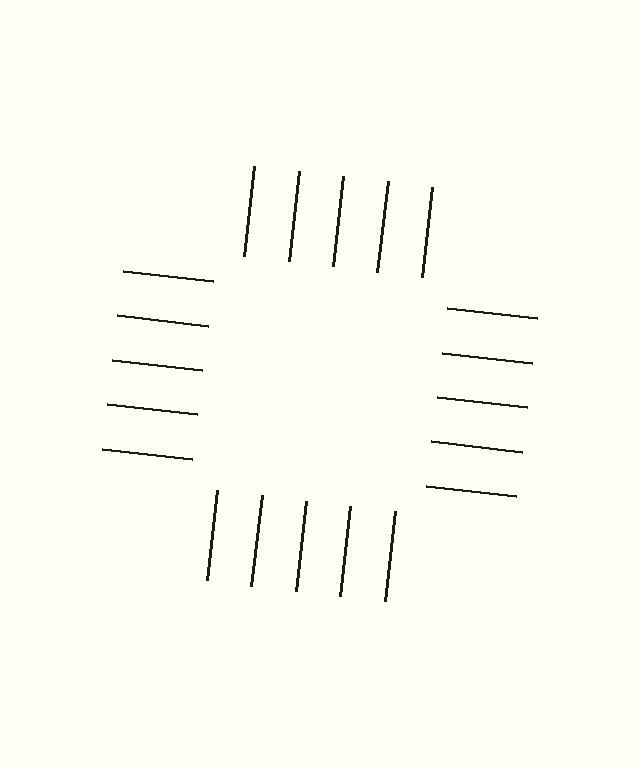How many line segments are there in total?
20 — 5 along each of the 4 edges.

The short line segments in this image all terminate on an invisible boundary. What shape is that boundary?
An illusory square — the line segments terminate on its edges but no continuous stroke is drawn.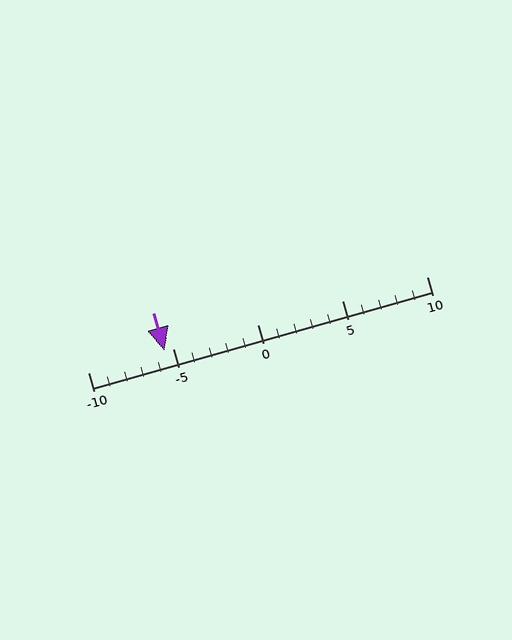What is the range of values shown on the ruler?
The ruler shows values from -10 to 10.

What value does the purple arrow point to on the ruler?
The purple arrow points to approximately -6.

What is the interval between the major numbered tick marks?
The major tick marks are spaced 5 units apart.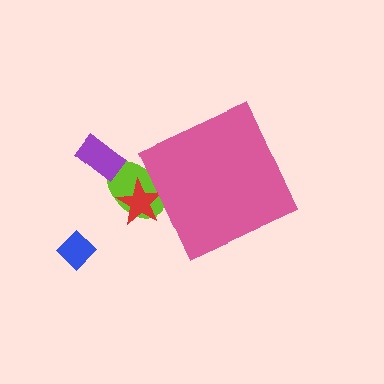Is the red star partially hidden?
Yes, the red star is partially hidden behind the pink diamond.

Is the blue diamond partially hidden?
No, the blue diamond is fully visible.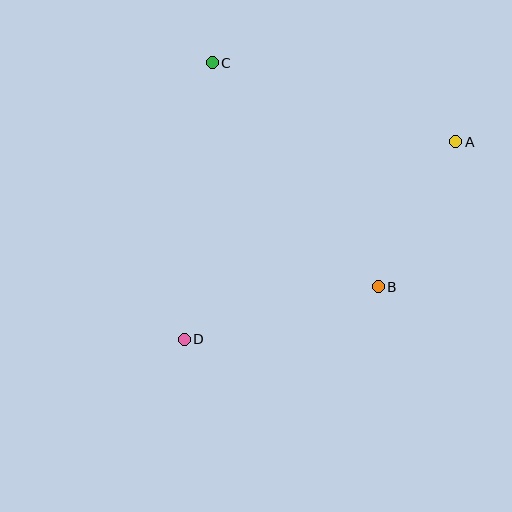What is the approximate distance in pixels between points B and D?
The distance between B and D is approximately 201 pixels.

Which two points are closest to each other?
Points A and B are closest to each other.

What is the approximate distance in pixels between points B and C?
The distance between B and C is approximately 279 pixels.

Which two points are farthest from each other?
Points A and D are farthest from each other.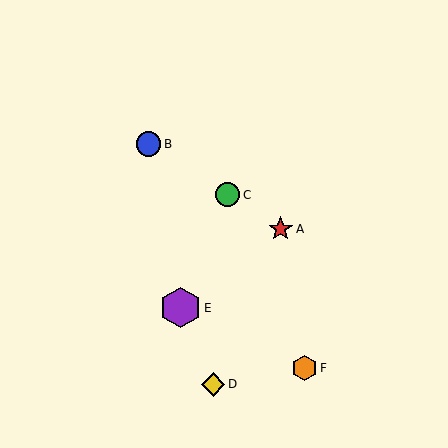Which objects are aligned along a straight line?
Objects A, B, C are aligned along a straight line.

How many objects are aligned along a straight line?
3 objects (A, B, C) are aligned along a straight line.